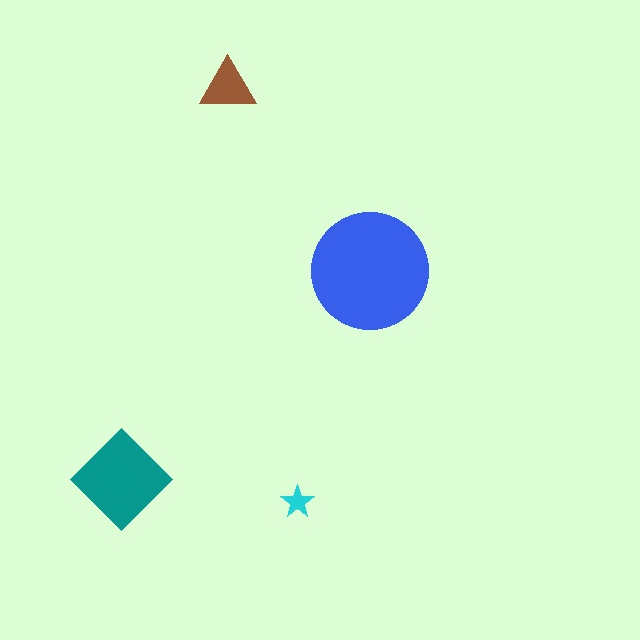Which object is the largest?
The blue circle.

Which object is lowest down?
The cyan star is bottommost.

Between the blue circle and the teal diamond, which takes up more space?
The blue circle.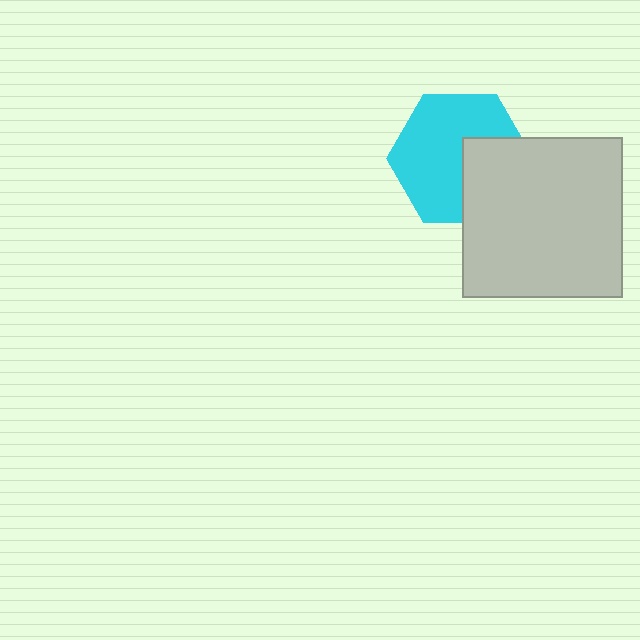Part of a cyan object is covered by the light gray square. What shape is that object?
It is a hexagon.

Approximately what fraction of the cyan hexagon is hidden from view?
Roughly 34% of the cyan hexagon is hidden behind the light gray square.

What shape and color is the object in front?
The object in front is a light gray square.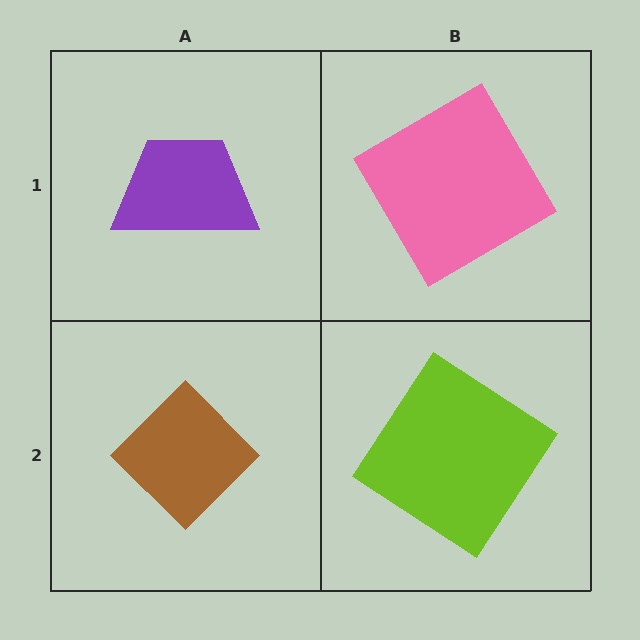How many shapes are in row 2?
2 shapes.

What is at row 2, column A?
A brown diamond.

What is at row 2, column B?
A lime diamond.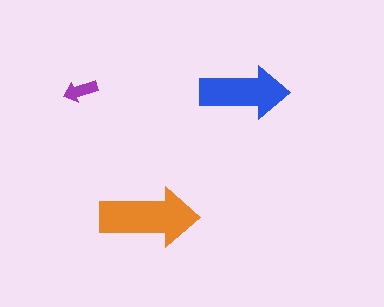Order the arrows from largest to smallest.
the orange one, the blue one, the purple one.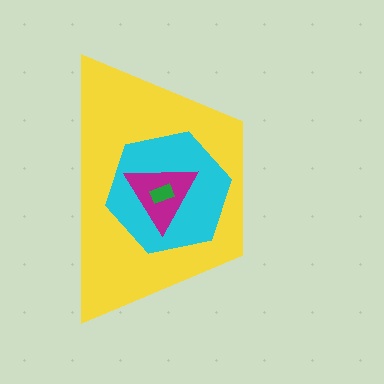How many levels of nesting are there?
4.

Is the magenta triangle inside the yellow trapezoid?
Yes.